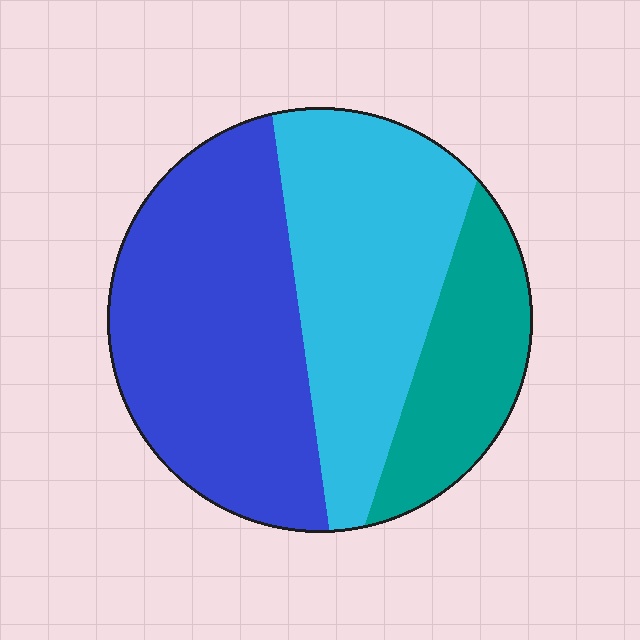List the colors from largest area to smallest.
From largest to smallest: blue, cyan, teal.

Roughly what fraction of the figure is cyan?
Cyan takes up about three eighths (3/8) of the figure.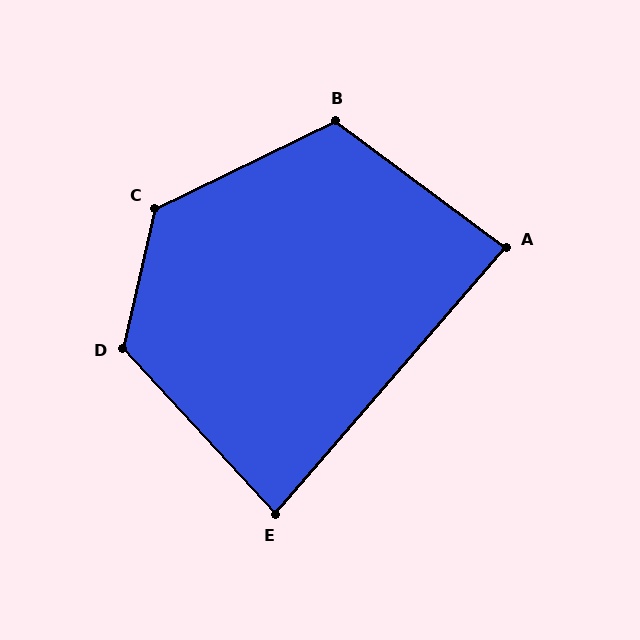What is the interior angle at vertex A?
Approximately 86 degrees (approximately right).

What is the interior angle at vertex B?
Approximately 118 degrees (obtuse).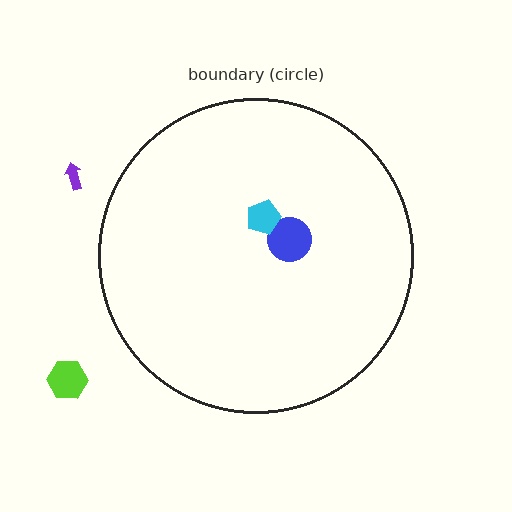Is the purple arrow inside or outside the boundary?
Outside.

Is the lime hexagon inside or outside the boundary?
Outside.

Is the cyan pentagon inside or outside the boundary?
Inside.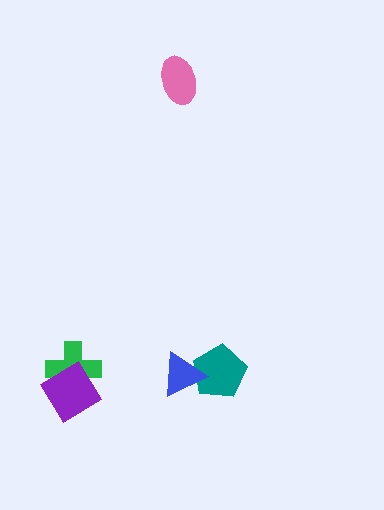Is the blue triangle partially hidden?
No, no other shape covers it.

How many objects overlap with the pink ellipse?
0 objects overlap with the pink ellipse.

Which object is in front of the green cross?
The purple diamond is in front of the green cross.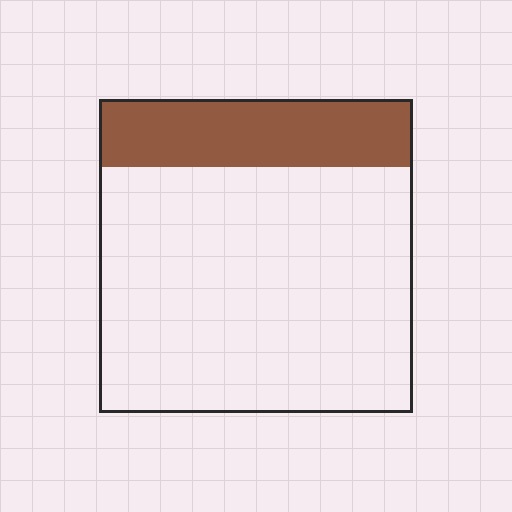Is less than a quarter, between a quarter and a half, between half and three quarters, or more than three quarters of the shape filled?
Less than a quarter.